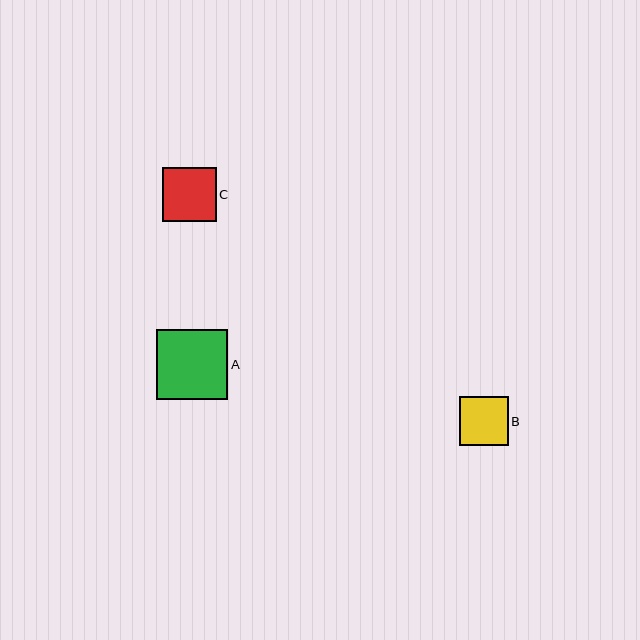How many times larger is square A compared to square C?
Square A is approximately 1.3 times the size of square C.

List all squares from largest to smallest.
From largest to smallest: A, C, B.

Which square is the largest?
Square A is the largest with a size of approximately 71 pixels.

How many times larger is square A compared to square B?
Square A is approximately 1.5 times the size of square B.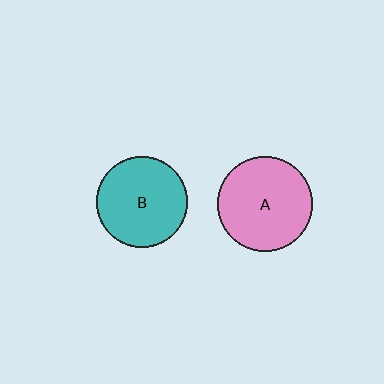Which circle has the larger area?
Circle A (pink).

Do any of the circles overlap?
No, none of the circles overlap.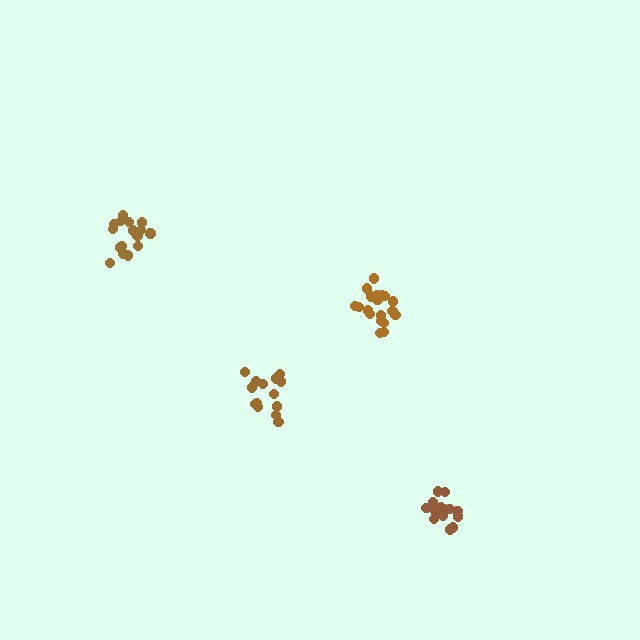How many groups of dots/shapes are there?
There are 4 groups.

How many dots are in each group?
Group 1: 17 dots, Group 2: 20 dots, Group 3: 14 dots, Group 4: 15 dots (66 total).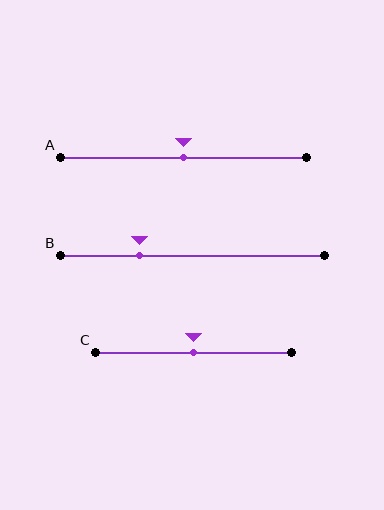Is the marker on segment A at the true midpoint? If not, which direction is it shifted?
Yes, the marker on segment A is at the true midpoint.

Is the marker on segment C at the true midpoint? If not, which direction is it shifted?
Yes, the marker on segment C is at the true midpoint.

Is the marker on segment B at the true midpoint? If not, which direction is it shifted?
No, the marker on segment B is shifted to the left by about 20% of the segment length.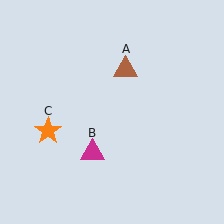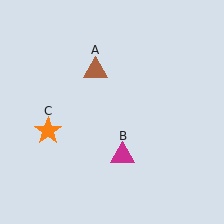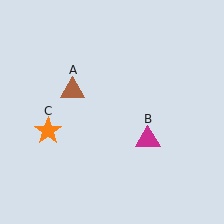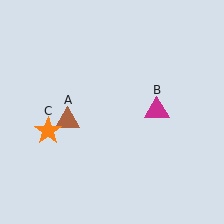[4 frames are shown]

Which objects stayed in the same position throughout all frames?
Orange star (object C) remained stationary.